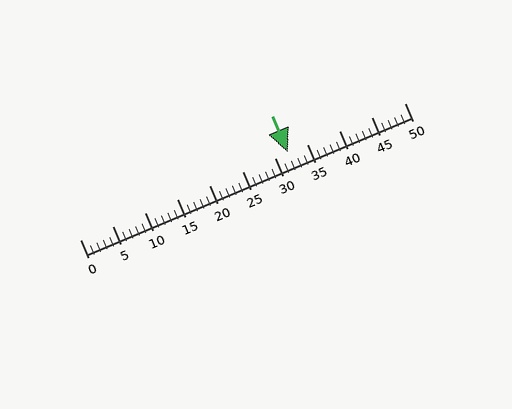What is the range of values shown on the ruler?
The ruler shows values from 0 to 50.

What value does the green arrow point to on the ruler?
The green arrow points to approximately 32.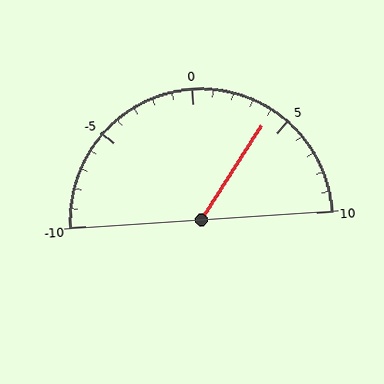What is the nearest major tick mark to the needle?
The nearest major tick mark is 5.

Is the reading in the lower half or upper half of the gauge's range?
The reading is in the upper half of the range (-10 to 10).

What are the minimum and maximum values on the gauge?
The gauge ranges from -10 to 10.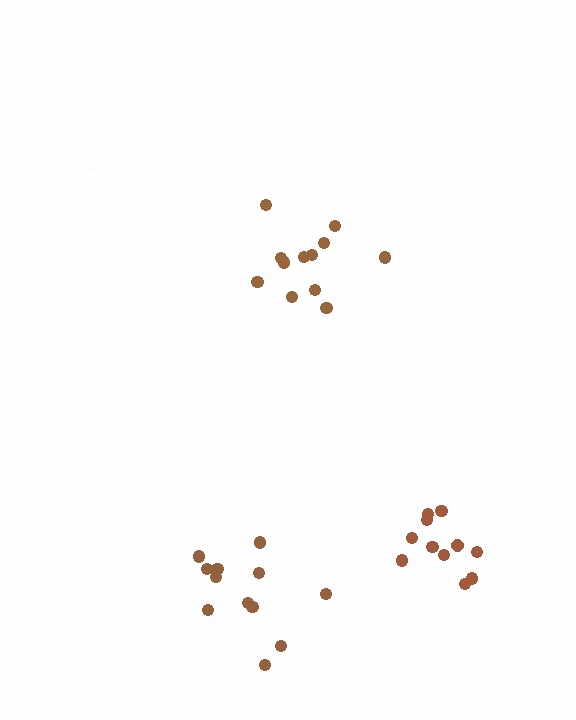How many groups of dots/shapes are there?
There are 3 groups.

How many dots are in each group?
Group 1: 12 dots, Group 2: 11 dots, Group 3: 12 dots (35 total).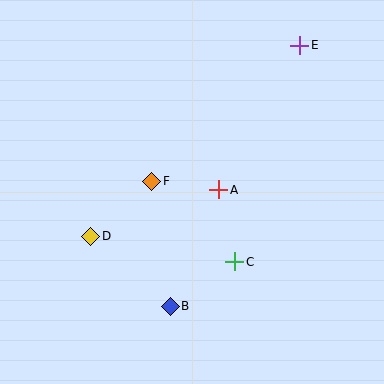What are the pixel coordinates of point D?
Point D is at (91, 236).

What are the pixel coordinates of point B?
Point B is at (170, 306).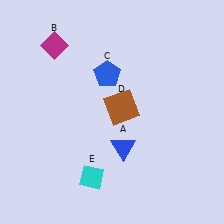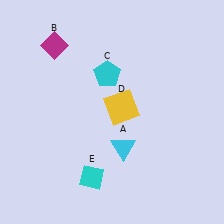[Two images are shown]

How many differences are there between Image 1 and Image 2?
There are 3 differences between the two images.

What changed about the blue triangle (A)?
In Image 1, A is blue. In Image 2, it changed to cyan.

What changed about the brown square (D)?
In Image 1, D is brown. In Image 2, it changed to yellow.